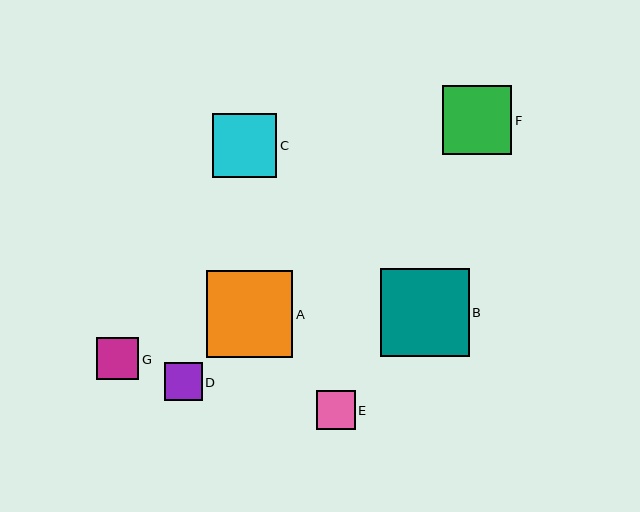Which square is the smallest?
Square D is the smallest with a size of approximately 38 pixels.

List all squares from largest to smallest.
From largest to smallest: B, A, F, C, G, E, D.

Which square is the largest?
Square B is the largest with a size of approximately 89 pixels.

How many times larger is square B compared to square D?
Square B is approximately 2.3 times the size of square D.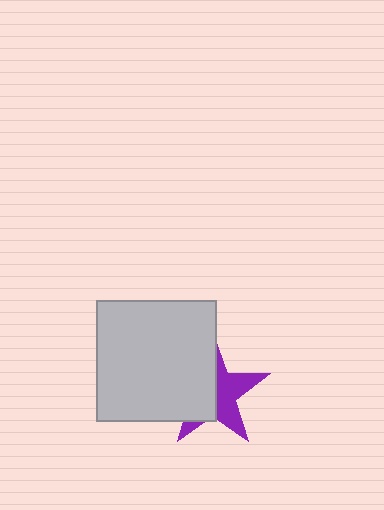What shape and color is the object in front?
The object in front is a light gray square.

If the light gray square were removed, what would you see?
You would see the complete purple star.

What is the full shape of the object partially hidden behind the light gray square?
The partially hidden object is a purple star.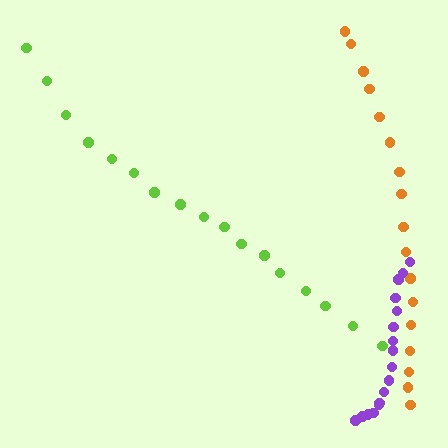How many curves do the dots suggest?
There are 3 distinct paths.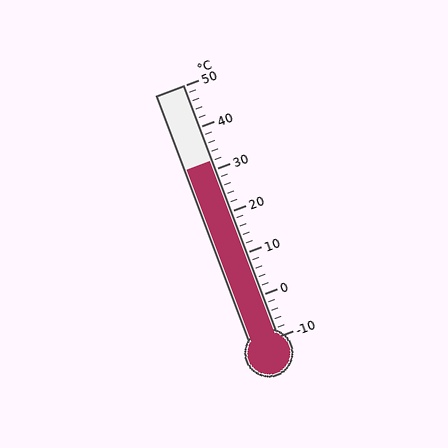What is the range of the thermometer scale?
The thermometer scale ranges from -10°C to 50°C.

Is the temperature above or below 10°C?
The temperature is above 10°C.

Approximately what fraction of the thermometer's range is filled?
The thermometer is filled to approximately 70% of its range.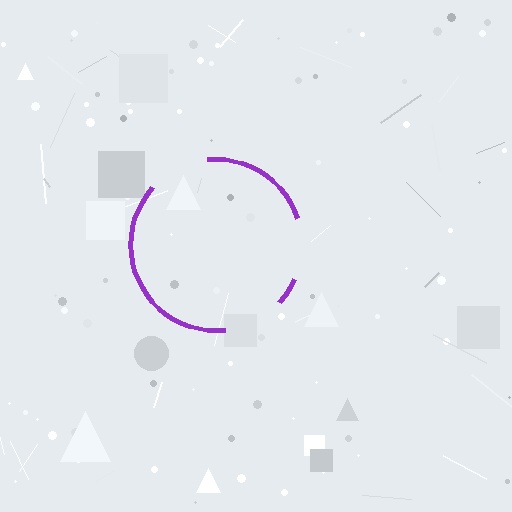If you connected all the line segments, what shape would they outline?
They would outline a circle.